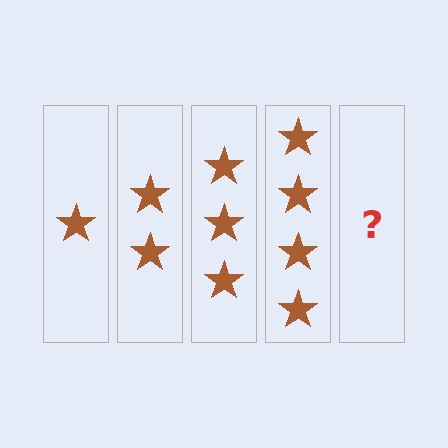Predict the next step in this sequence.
The next step is 5 stars.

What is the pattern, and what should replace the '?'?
The pattern is that each step adds one more star. The '?' should be 5 stars.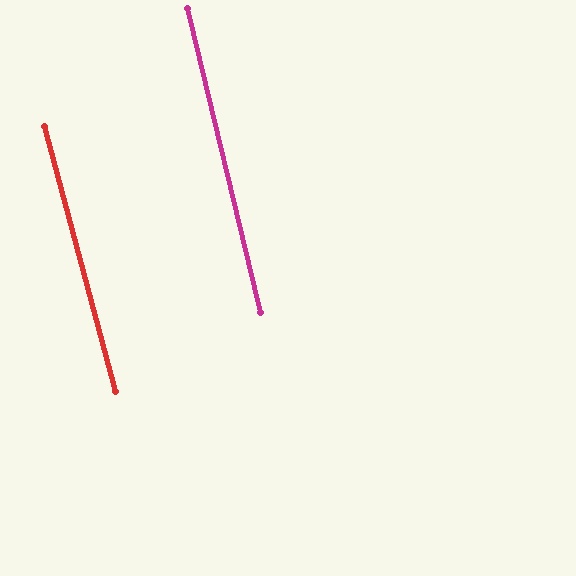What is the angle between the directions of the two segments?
Approximately 1 degree.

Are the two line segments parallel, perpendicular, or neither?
Parallel — their directions differ by only 1.3°.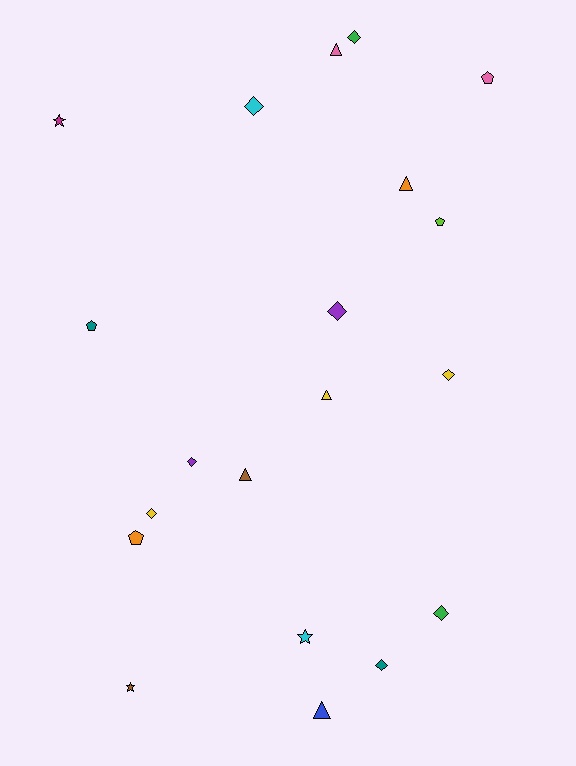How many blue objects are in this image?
There is 1 blue object.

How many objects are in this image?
There are 20 objects.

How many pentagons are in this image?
There are 4 pentagons.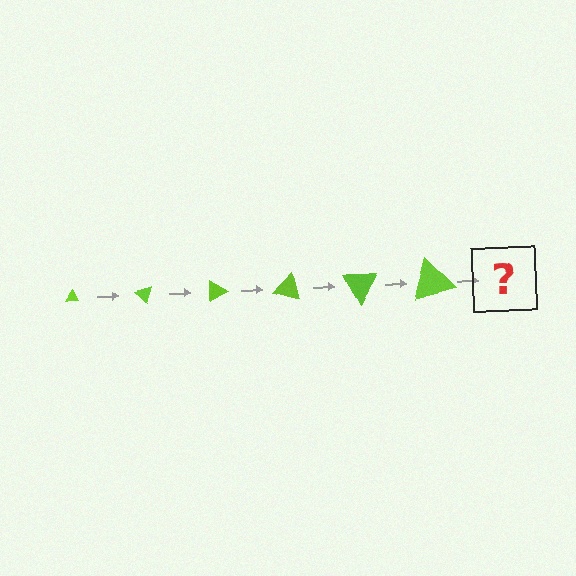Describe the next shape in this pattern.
It should be a triangle, larger than the previous one and rotated 270 degrees from the start.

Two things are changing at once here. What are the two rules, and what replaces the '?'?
The two rules are that the triangle grows larger each step and it rotates 45 degrees each step. The '?' should be a triangle, larger than the previous one and rotated 270 degrees from the start.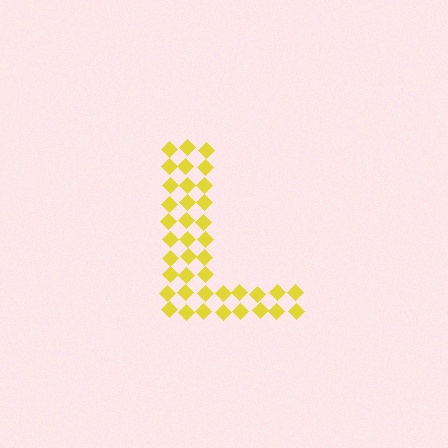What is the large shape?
The large shape is the letter L.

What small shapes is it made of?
It is made of small diamonds.